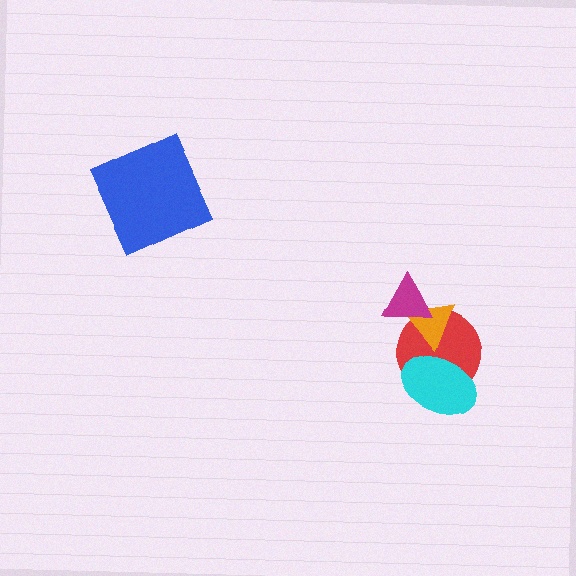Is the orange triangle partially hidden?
Yes, it is partially covered by another shape.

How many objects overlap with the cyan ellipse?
1 object overlaps with the cyan ellipse.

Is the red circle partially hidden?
Yes, it is partially covered by another shape.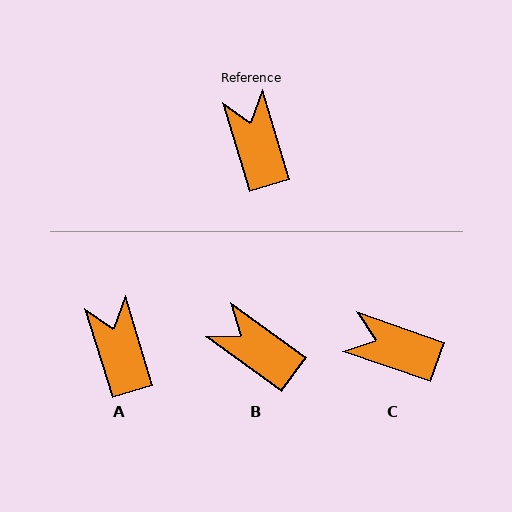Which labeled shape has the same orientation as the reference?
A.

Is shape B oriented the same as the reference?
No, it is off by about 37 degrees.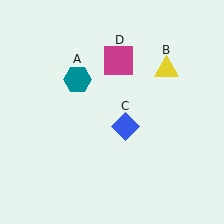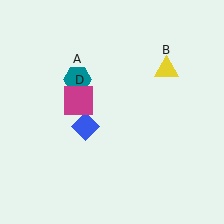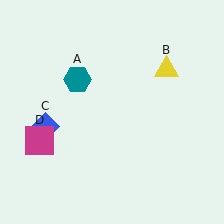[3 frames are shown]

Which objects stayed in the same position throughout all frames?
Teal hexagon (object A) and yellow triangle (object B) remained stationary.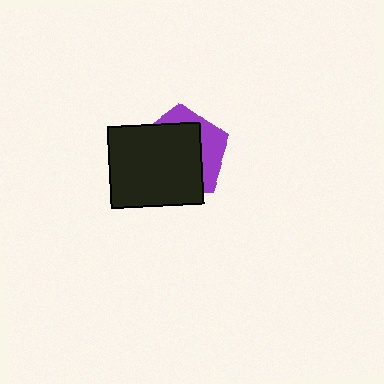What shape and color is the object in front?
The object in front is a black rectangle.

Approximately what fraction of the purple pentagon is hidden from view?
Roughly 69% of the purple pentagon is hidden behind the black rectangle.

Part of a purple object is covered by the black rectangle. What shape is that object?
It is a pentagon.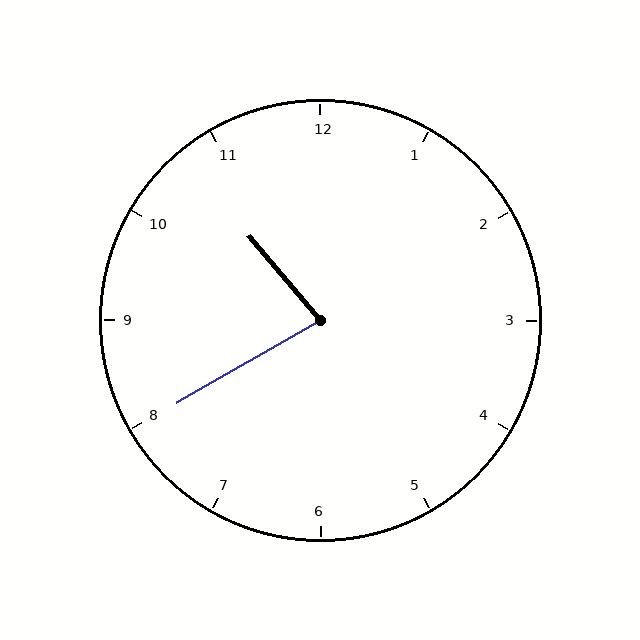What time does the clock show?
10:40.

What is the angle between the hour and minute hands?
Approximately 80 degrees.